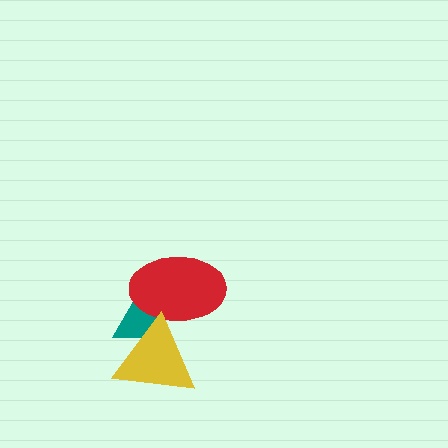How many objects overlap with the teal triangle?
2 objects overlap with the teal triangle.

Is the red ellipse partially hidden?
Yes, it is partially covered by another shape.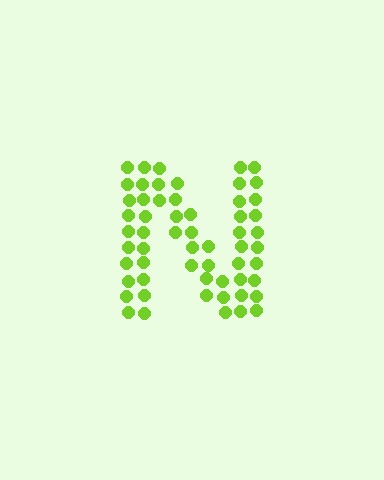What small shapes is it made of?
It is made of small circles.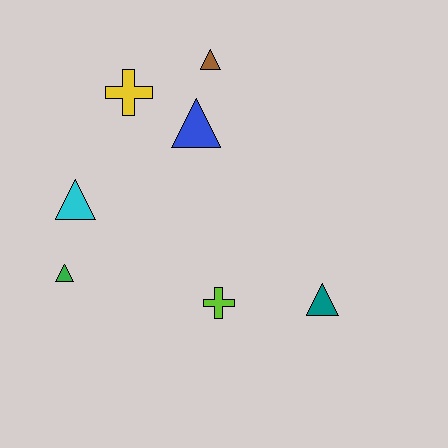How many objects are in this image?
There are 7 objects.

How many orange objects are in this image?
There are no orange objects.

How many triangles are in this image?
There are 5 triangles.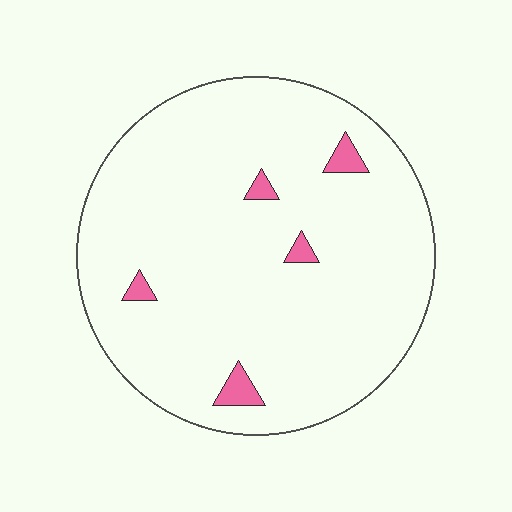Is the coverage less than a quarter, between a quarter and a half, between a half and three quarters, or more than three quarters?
Less than a quarter.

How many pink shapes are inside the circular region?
5.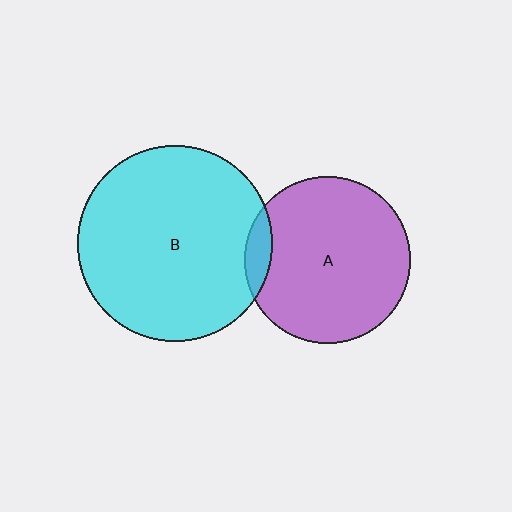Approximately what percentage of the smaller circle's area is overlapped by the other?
Approximately 10%.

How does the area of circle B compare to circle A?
Approximately 1.4 times.